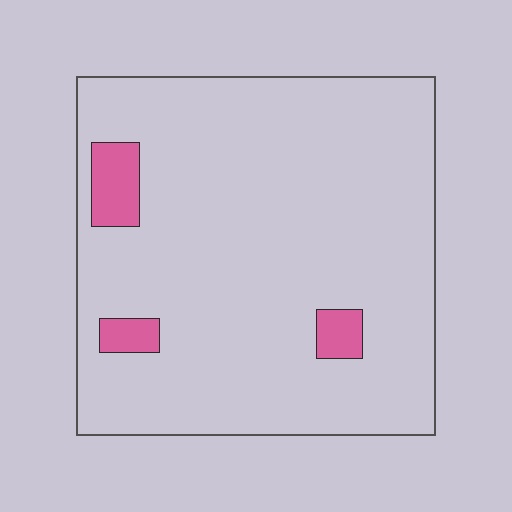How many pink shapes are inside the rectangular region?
3.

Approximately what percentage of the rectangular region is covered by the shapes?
Approximately 5%.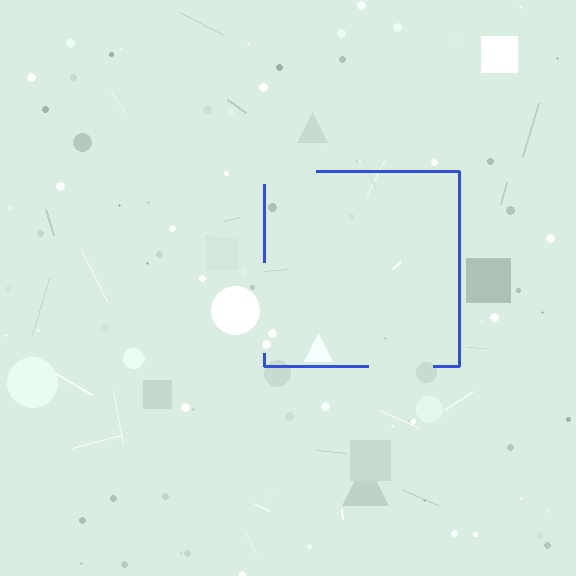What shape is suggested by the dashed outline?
The dashed outline suggests a square.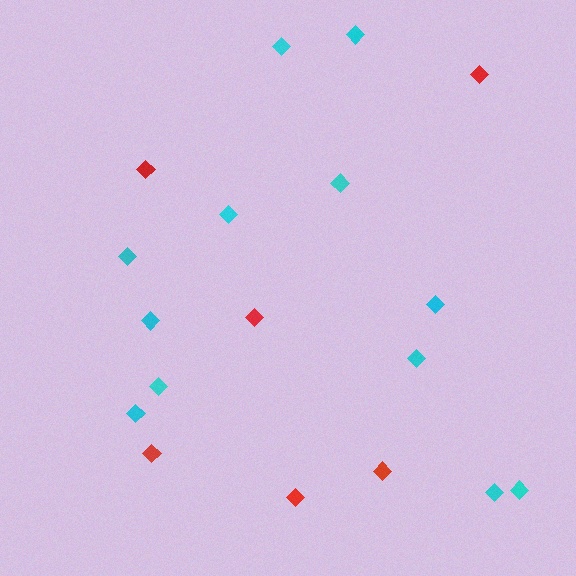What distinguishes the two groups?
There are 2 groups: one group of red diamonds (6) and one group of cyan diamonds (12).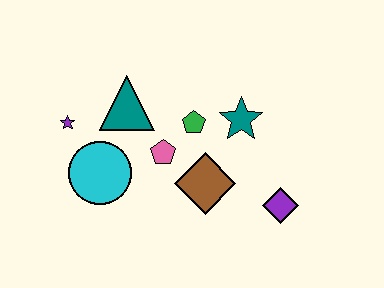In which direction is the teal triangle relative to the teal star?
The teal triangle is to the left of the teal star.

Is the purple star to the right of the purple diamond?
No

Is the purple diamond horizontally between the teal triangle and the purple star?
No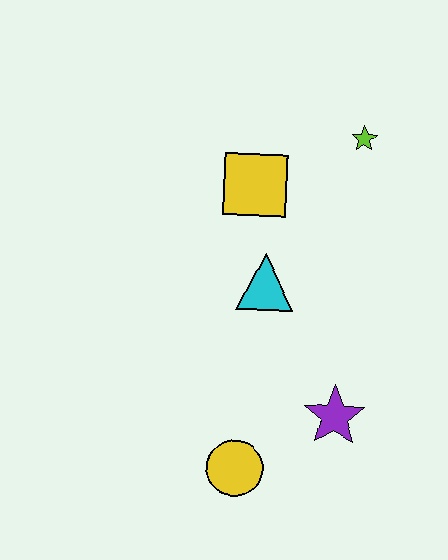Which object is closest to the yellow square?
The cyan triangle is closest to the yellow square.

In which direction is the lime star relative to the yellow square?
The lime star is to the right of the yellow square.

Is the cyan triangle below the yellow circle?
No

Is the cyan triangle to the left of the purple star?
Yes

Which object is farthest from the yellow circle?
The lime star is farthest from the yellow circle.